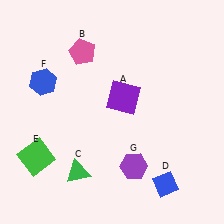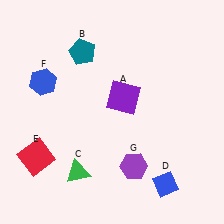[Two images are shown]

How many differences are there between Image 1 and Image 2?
There are 2 differences between the two images.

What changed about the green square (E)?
In Image 1, E is green. In Image 2, it changed to red.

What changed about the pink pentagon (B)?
In Image 1, B is pink. In Image 2, it changed to teal.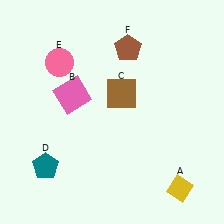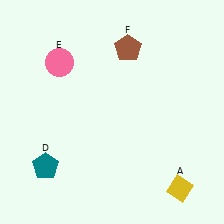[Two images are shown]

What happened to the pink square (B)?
The pink square (B) was removed in Image 2. It was in the top-left area of Image 1.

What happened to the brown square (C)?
The brown square (C) was removed in Image 2. It was in the top-right area of Image 1.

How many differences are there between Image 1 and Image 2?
There are 2 differences between the two images.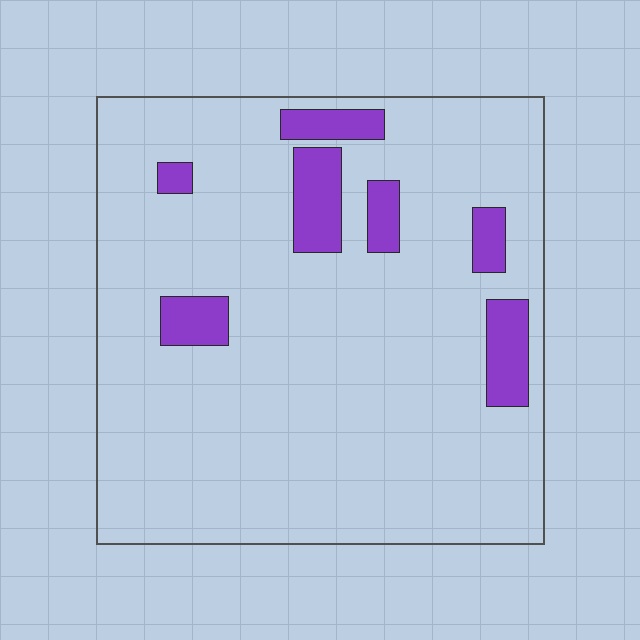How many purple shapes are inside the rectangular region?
7.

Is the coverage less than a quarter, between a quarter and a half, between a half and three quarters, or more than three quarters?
Less than a quarter.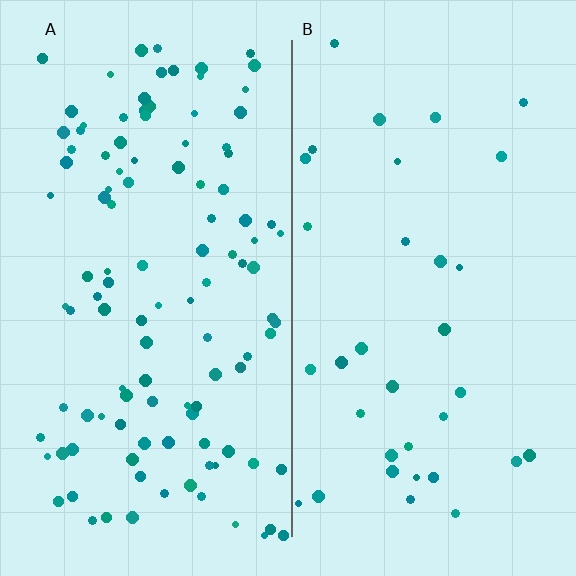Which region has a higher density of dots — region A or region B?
A (the left).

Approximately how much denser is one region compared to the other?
Approximately 3.3× — region A over region B.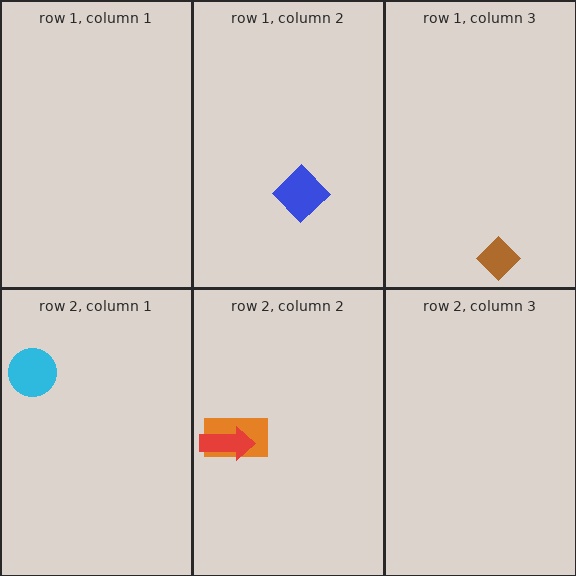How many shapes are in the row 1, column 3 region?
1.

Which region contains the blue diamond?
The row 1, column 2 region.